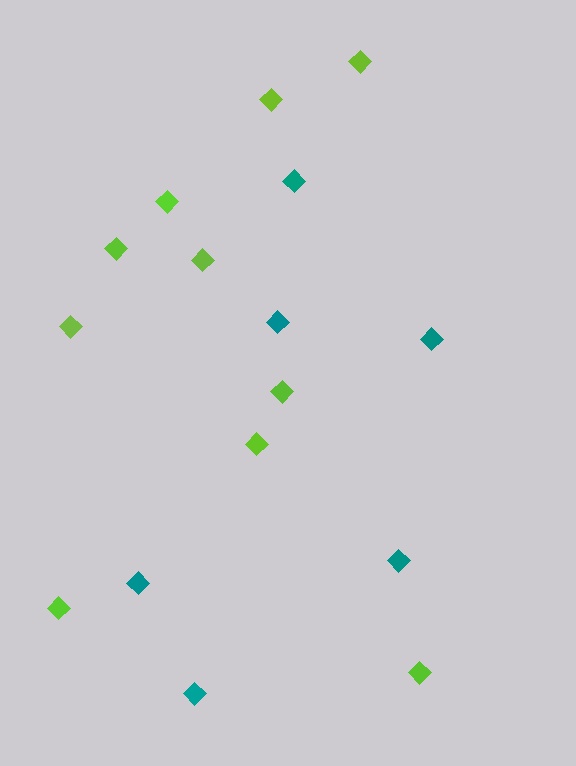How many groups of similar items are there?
There are 2 groups: one group of lime diamonds (10) and one group of teal diamonds (6).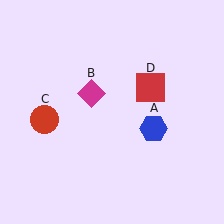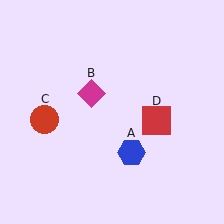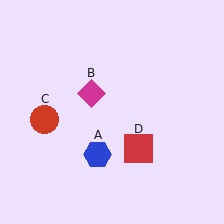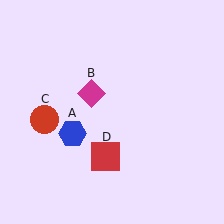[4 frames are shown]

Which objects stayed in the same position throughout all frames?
Magenta diamond (object B) and red circle (object C) remained stationary.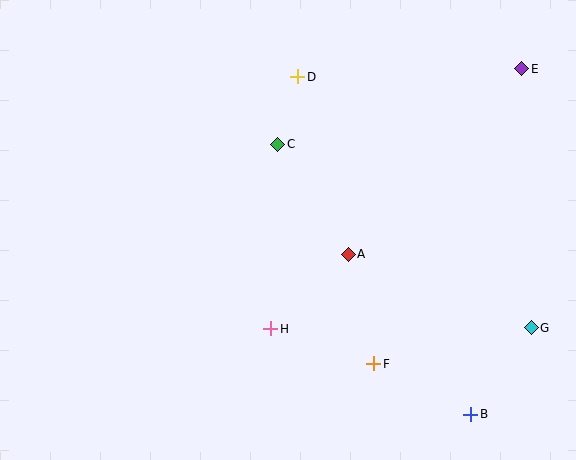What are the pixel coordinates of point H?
Point H is at (271, 329).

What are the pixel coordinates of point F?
Point F is at (374, 364).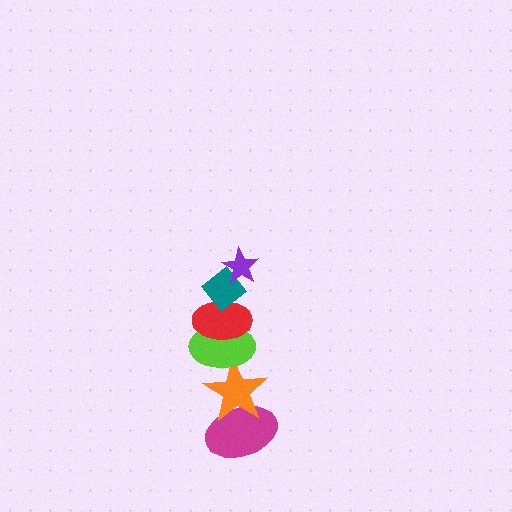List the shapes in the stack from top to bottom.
From top to bottom: the purple star, the teal diamond, the red ellipse, the lime ellipse, the orange star, the magenta ellipse.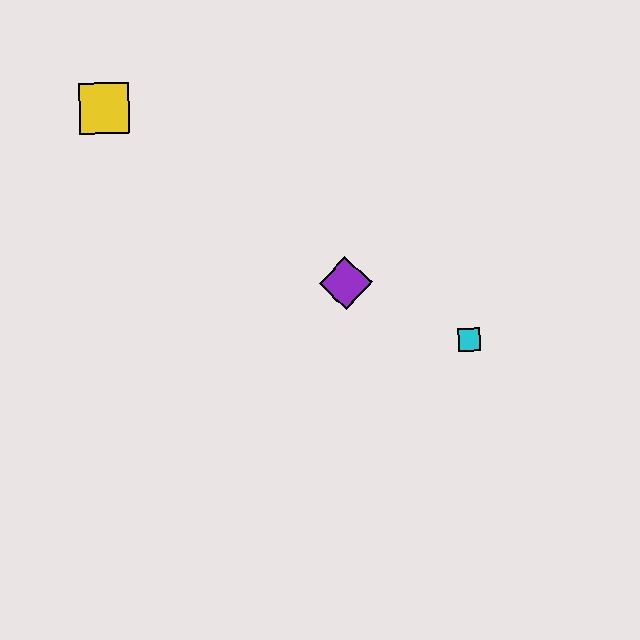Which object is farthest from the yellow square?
The cyan square is farthest from the yellow square.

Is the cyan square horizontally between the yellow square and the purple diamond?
No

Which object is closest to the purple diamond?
The cyan square is closest to the purple diamond.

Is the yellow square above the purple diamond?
Yes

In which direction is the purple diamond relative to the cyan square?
The purple diamond is to the left of the cyan square.